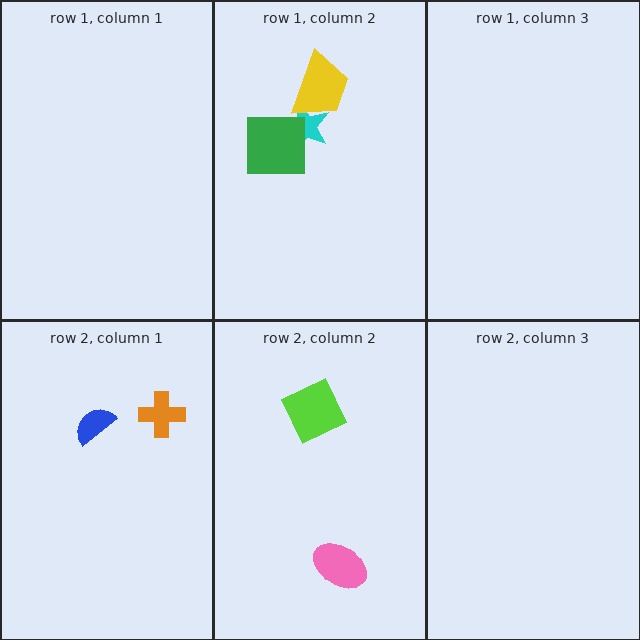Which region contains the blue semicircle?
The row 2, column 1 region.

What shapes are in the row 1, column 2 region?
The cyan star, the yellow trapezoid, the green square.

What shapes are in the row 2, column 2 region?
The lime diamond, the pink ellipse.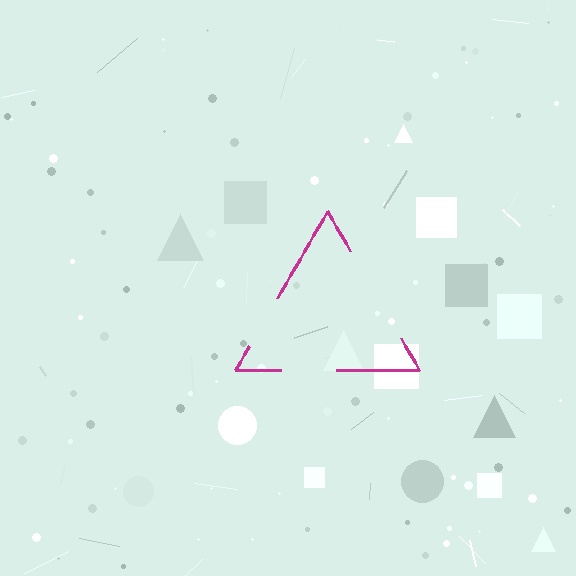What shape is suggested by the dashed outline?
The dashed outline suggests a triangle.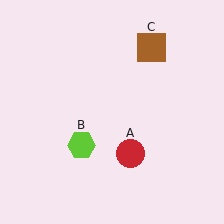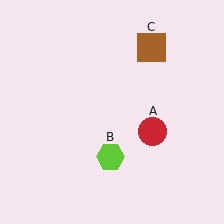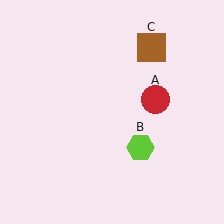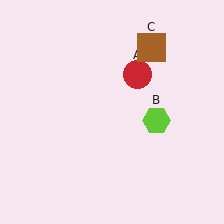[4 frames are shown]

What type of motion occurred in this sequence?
The red circle (object A), lime hexagon (object B) rotated counterclockwise around the center of the scene.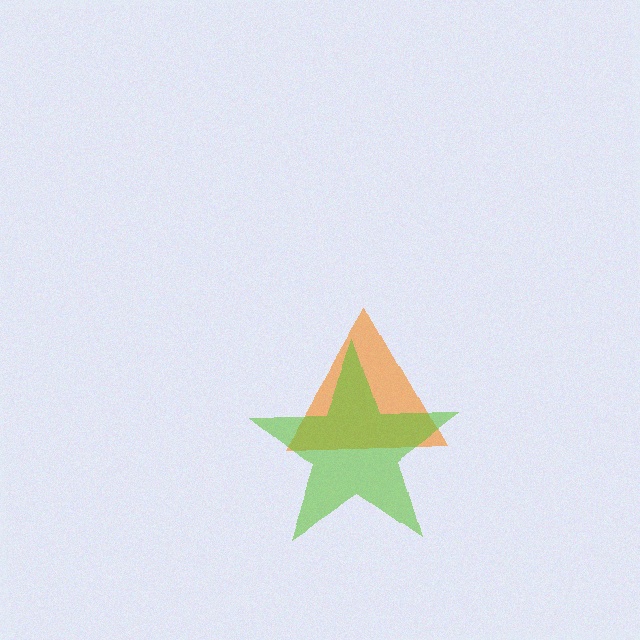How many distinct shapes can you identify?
There are 2 distinct shapes: an orange triangle, a lime star.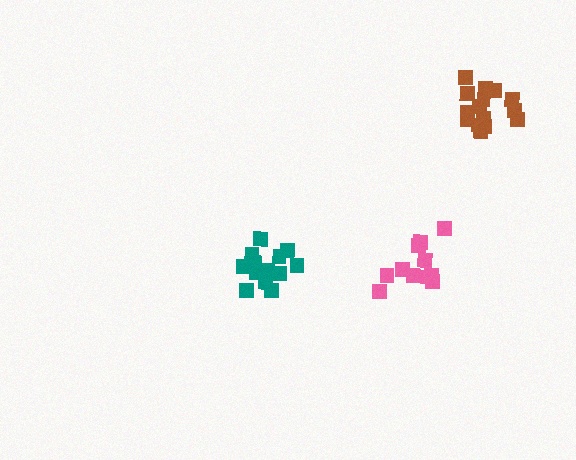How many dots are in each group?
Group 1: 13 dots, Group 2: 11 dots, Group 3: 15 dots (39 total).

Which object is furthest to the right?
The brown cluster is rightmost.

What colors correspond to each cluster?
The clusters are colored: teal, pink, brown.